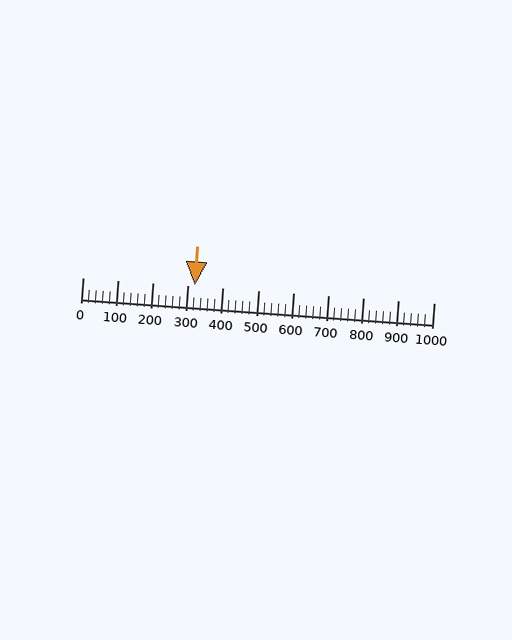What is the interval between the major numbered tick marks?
The major tick marks are spaced 100 units apart.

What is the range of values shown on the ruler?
The ruler shows values from 0 to 1000.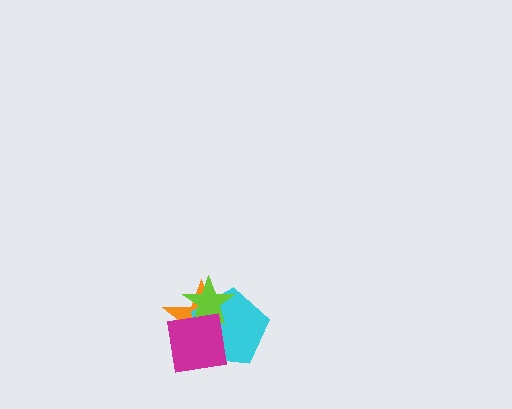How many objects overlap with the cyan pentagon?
3 objects overlap with the cyan pentagon.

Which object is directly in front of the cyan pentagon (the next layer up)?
The lime star is directly in front of the cyan pentagon.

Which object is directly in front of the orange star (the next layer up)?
The cyan pentagon is directly in front of the orange star.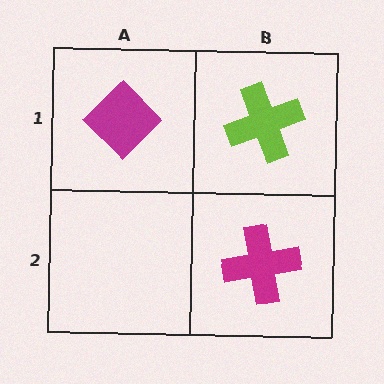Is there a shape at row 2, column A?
No, that cell is empty.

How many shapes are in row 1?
2 shapes.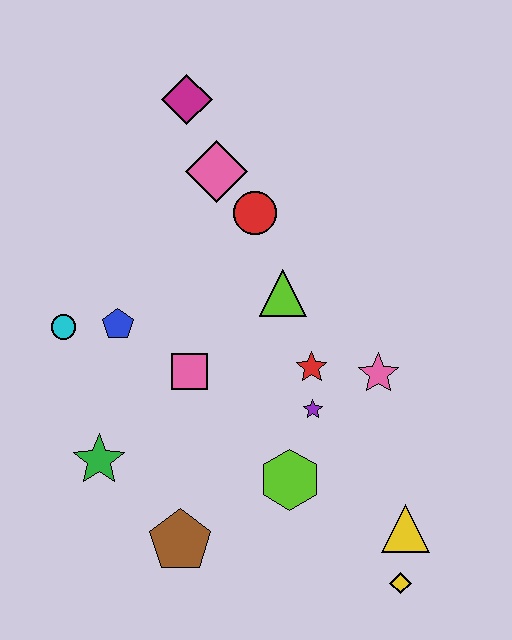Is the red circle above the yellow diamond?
Yes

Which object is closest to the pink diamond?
The red circle is closest to the pink diamond.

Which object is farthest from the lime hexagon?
The magenta diamond is farthest from the lime hexagon.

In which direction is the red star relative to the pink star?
The red star is to the left of the pink star.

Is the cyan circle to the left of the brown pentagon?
Yes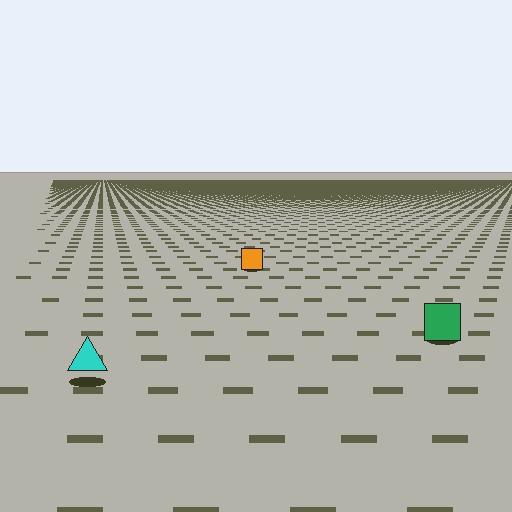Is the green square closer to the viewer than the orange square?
Yes. The green square is closer — you can tell from the texture gradient: the ground texture is coarser near it.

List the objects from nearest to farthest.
From nearest to farthest: the cyan triangle, the green square, the orange square.